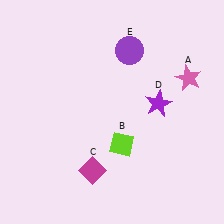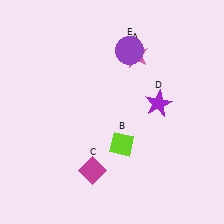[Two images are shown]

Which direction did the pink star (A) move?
The pink star (A) moved left.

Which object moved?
The pink star (A) moved left.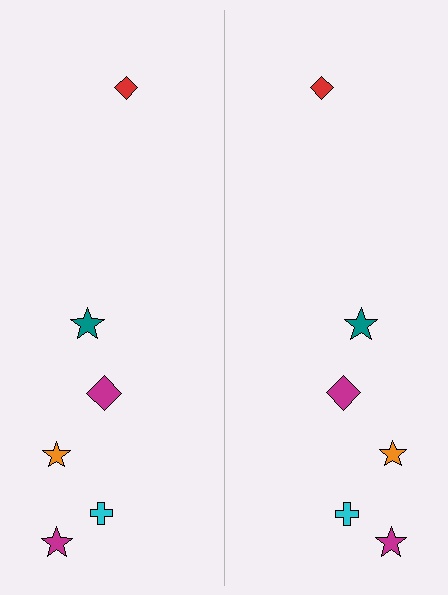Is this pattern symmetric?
Yes, this pattern has bilateral (reflection) symmetry.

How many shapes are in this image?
There are 12 shapes in this image.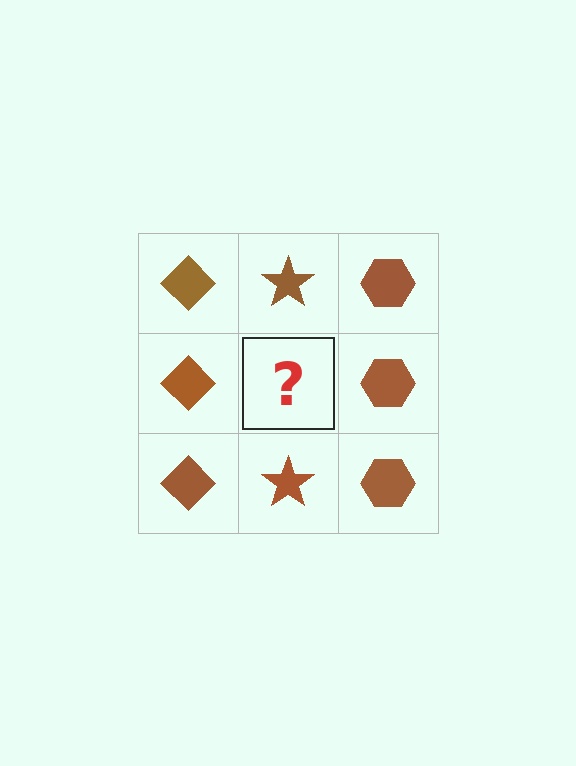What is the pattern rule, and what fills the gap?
The rule is that each column has a consistent shape. The gap should be filled with a brown star.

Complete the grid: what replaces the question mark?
The question mark should be replaced with a brown star.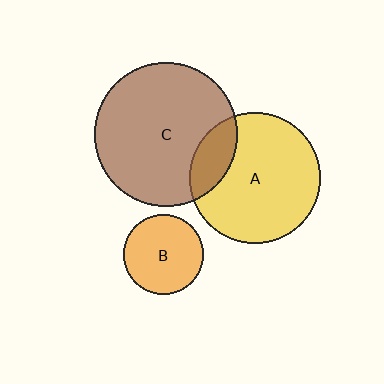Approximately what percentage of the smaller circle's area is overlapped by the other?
Approximately 20%.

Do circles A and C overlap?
Yes.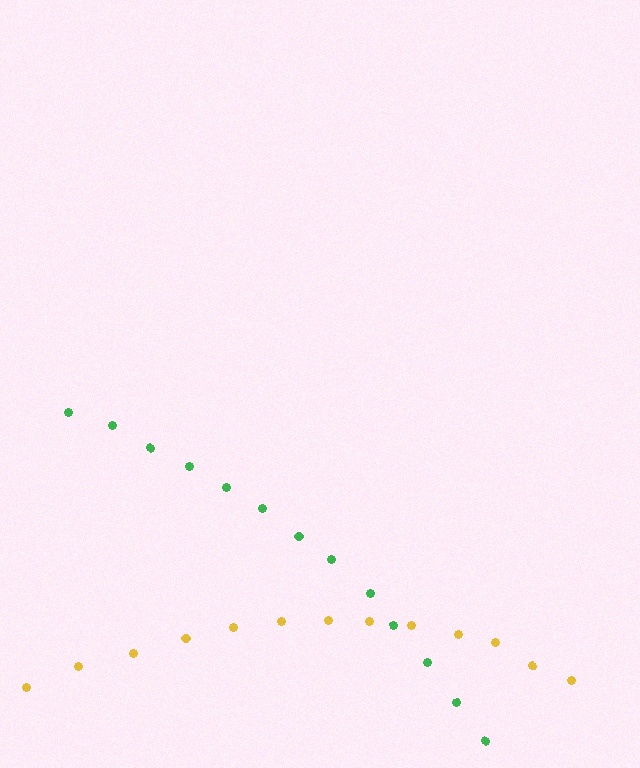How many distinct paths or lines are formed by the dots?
There are 2 distinct paths.